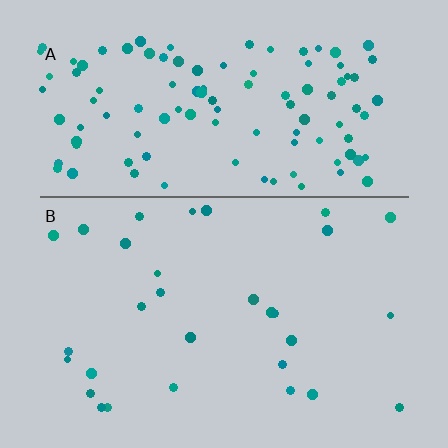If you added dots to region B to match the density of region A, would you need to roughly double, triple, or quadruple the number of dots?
Approximately quadruple.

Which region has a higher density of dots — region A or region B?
A (the top).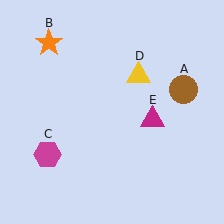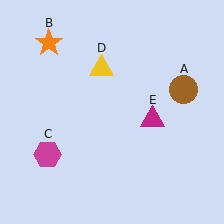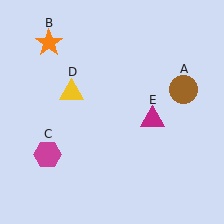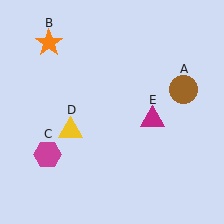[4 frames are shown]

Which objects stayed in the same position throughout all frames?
Brown circle (object A) and orange star (object B) and magenta hexagon (object C) and magenta triangle (object E) remained stationary.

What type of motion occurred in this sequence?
The yellow triangle (object D) rotated counterclockwise around the center of the scene.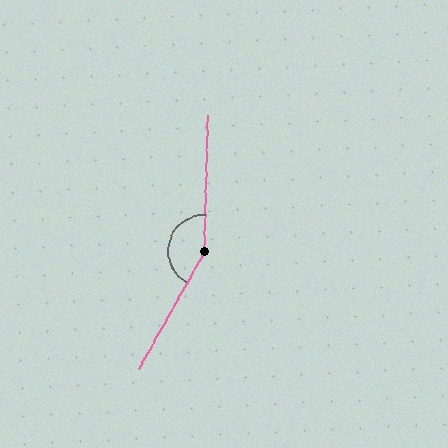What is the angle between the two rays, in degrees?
Approximately 152 degrees.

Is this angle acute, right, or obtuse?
It is obtuse.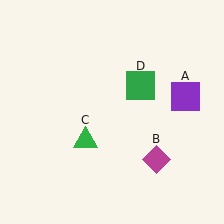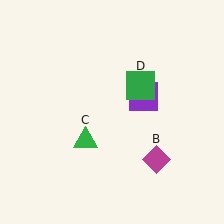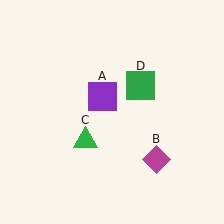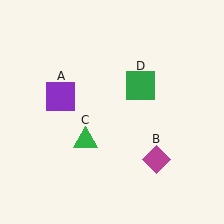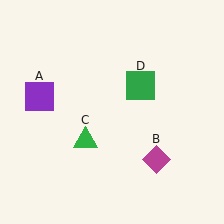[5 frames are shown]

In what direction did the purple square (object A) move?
The purple square (object A) moved left.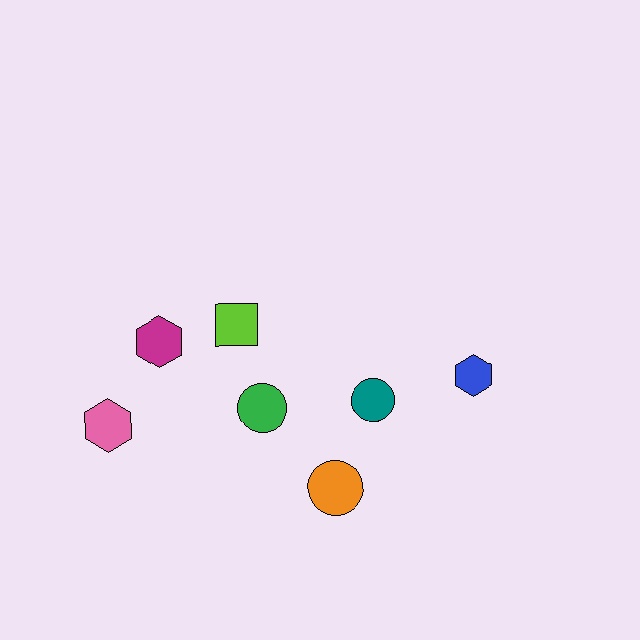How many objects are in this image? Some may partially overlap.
There are 7 objects.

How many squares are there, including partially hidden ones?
There is 1 square.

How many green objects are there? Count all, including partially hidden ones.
There is 1 green object.